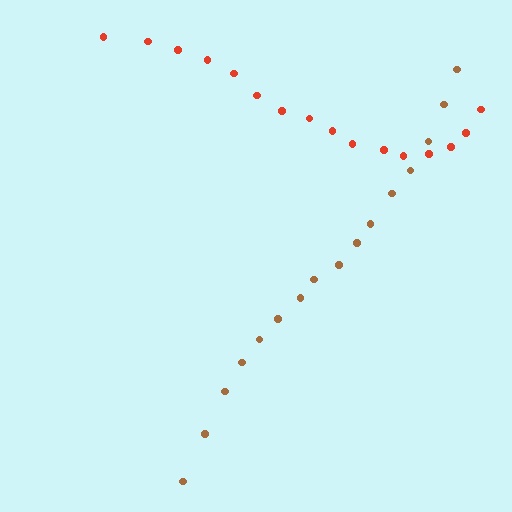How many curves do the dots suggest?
There are 2 distinct paths.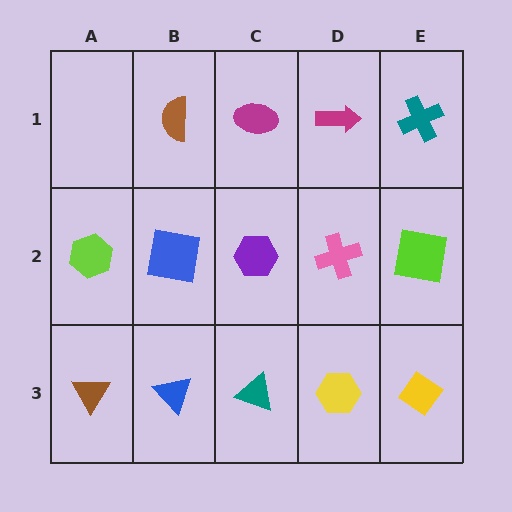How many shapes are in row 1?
4 shapes.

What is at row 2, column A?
A lime hexagon.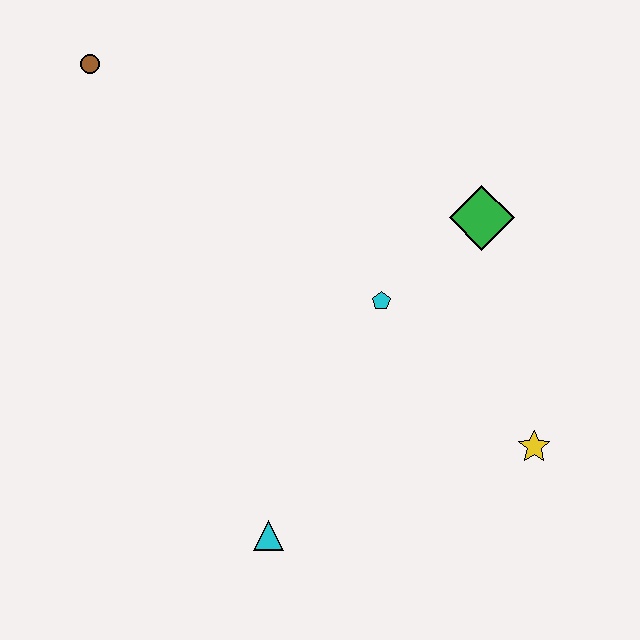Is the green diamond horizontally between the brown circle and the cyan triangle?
No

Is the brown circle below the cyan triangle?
No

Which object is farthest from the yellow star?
The brown circle is farthest from the yellow star.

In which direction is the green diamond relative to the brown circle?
The green diamond is to the right of the brown circle.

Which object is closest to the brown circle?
The cyan pentagon is closest to the brown circle.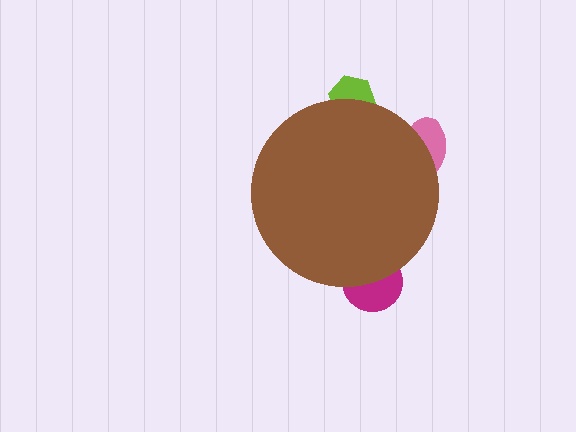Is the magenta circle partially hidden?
Yes, the magenta circle is partially hidden behind the brown circle.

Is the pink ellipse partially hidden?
Yes, the pink ellipse is partially hidden behind the brown circle.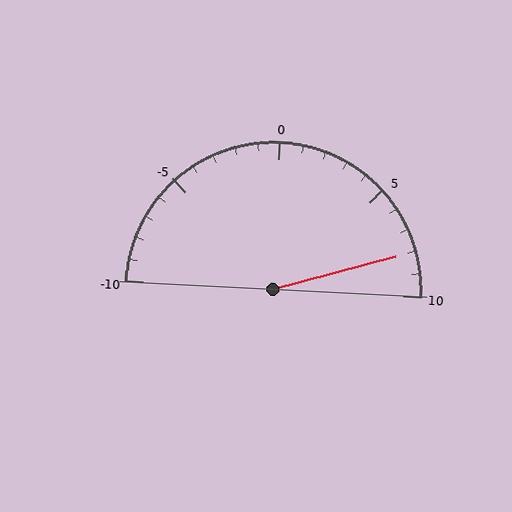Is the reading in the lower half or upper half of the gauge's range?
The reading is in the upper half of the range (-10 to 10).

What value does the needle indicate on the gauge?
The needle indicates approximately 8.